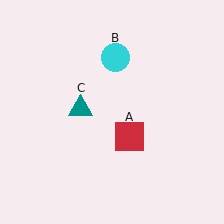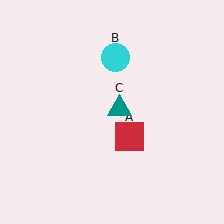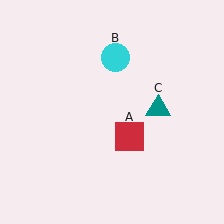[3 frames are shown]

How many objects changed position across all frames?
1 object changed position: teal triangle (object C).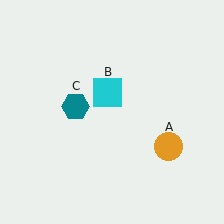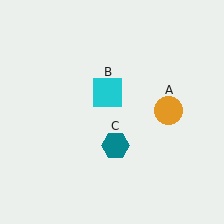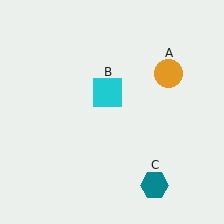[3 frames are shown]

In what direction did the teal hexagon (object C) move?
The teal hexagon (object C) moved down and to the right.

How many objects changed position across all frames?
2 objects changed position: orange circle (object A), teal hexagon (object C).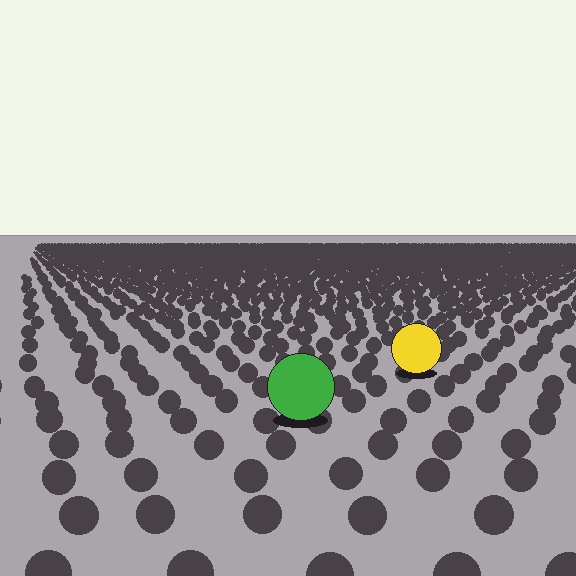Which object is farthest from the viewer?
The yellow circle is farthest from the viewer. It appears smaller and the ground texture around it is denser.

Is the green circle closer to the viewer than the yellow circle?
Yes. The green circle is closer — you can tell from the texture gradient: the ground texture is coarser near it.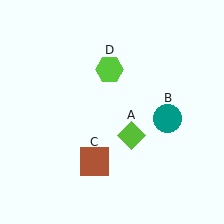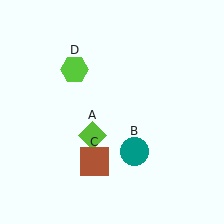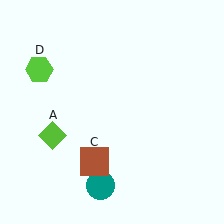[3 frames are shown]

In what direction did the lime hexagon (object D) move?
The lime hexagon (object D) moved left.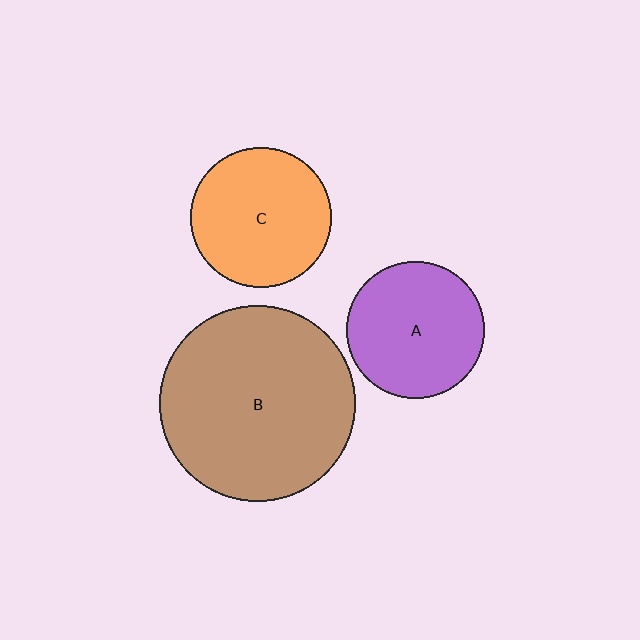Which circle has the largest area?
Circle B (brown).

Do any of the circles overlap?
No, none of the circles overlap.